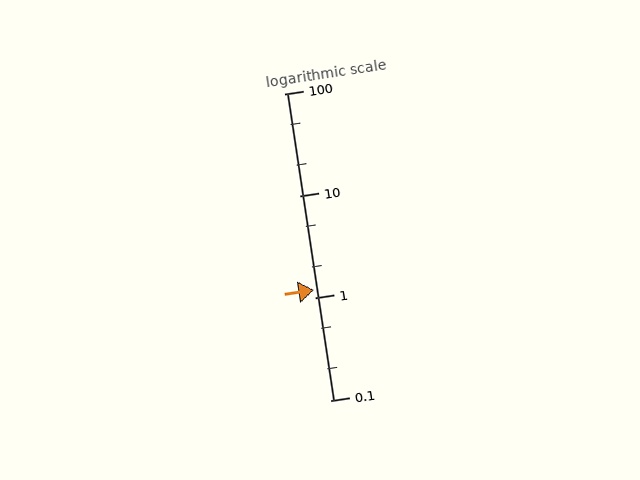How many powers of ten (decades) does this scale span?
The scale spans 3 decades, from 0.1 to 100.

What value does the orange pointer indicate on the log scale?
The pointer indicates approximately 1.2.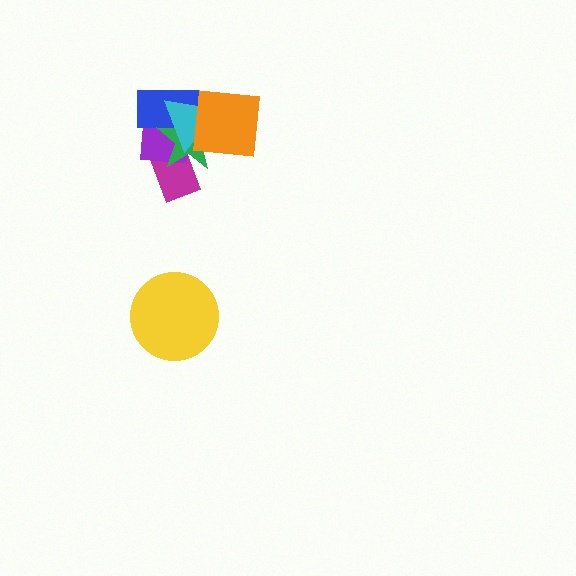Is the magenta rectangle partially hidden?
Yes, it is partially covered by another shape.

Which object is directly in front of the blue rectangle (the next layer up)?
The green star is directly in front of the blue rectangle.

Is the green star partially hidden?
Yes, it is partially covered by another shape.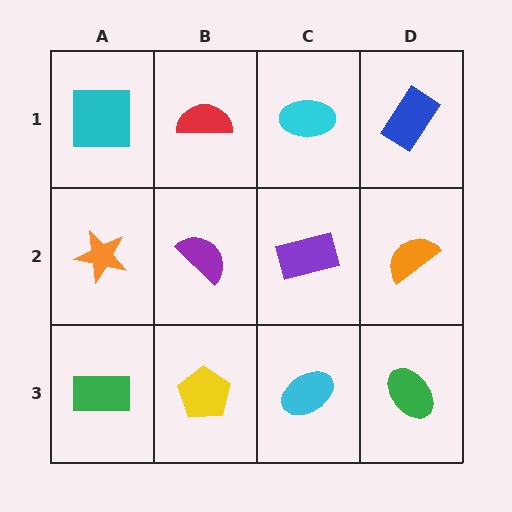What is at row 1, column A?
A cyan square.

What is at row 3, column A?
A green rectangle.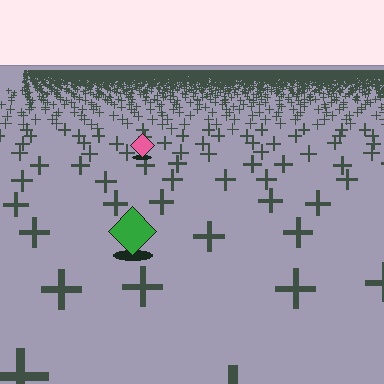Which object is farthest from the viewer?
The pink diamond is farthest from the viewer. It appears smaller and the ground texture around it is denser.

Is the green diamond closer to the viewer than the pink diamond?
Yes. The green diamond is closer — you can tell from the texture gradient: the ground texture is coarser near it.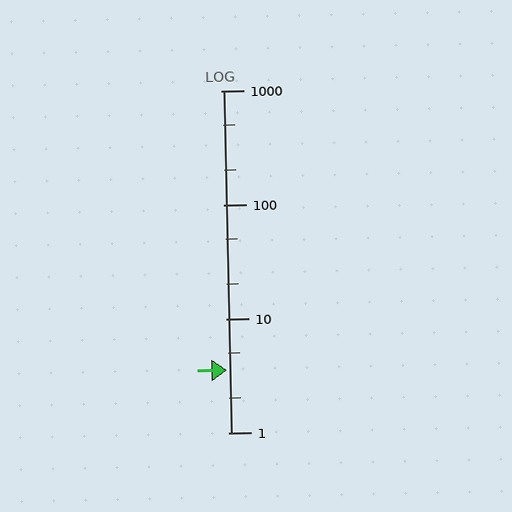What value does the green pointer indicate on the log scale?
The pointer indicates approximately 3.5.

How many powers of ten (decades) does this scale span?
The scale spans 3 decades, from 1 to 1000.